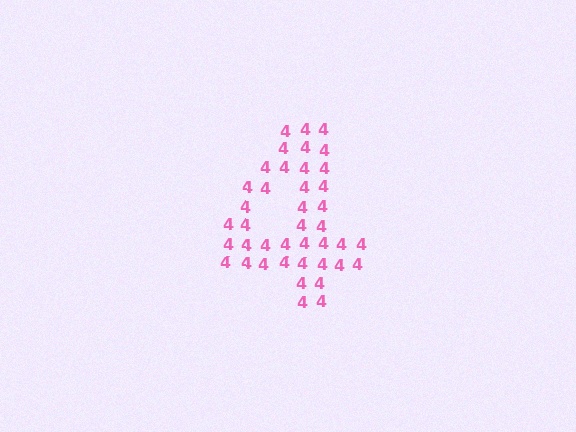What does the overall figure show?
The overall figure shows the digit 4.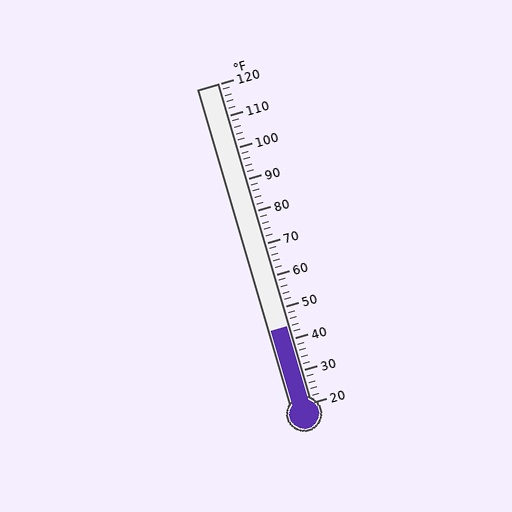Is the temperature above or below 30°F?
The temperature is above 30°F.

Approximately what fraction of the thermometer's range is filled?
The thermometer is filled to approximately 25% of its range.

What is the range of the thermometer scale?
The thermometer scale ranges from 20°F to 120°F.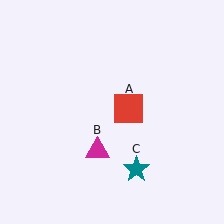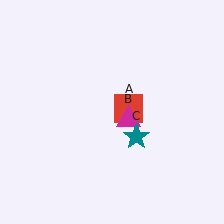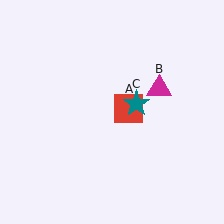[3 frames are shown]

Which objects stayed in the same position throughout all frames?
Red square (object A) remained stationary.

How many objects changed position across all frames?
2 objects changed position: magenta triangle (object B), teal star (object C).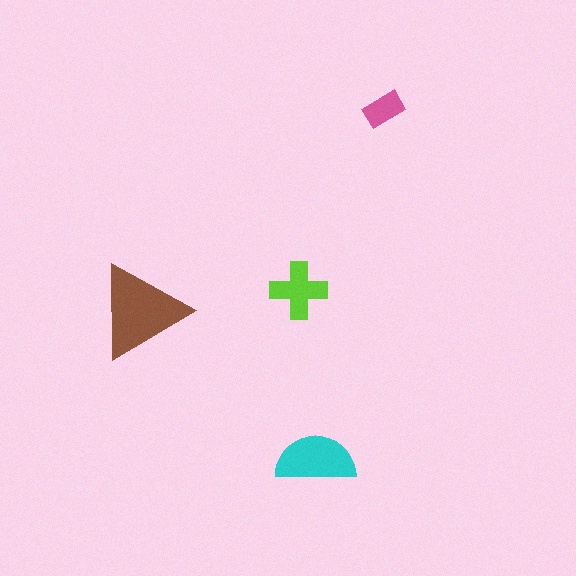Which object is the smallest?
The pink rectangle.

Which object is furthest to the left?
The brown triangle is leftmost.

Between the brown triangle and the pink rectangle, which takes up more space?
The brown triangle.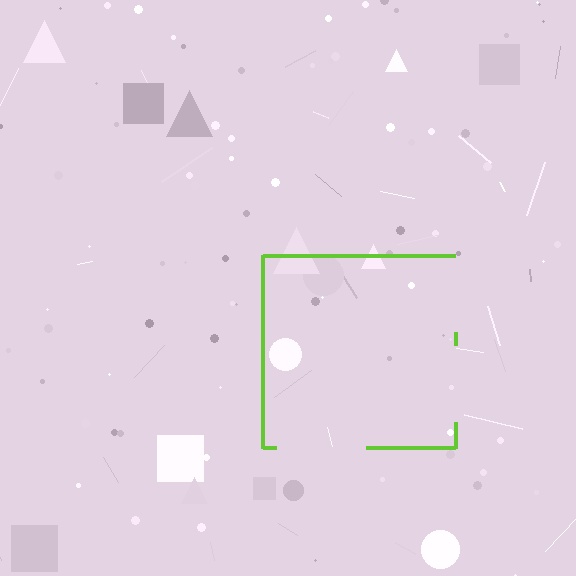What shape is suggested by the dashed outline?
The dashed outline suggests a square.